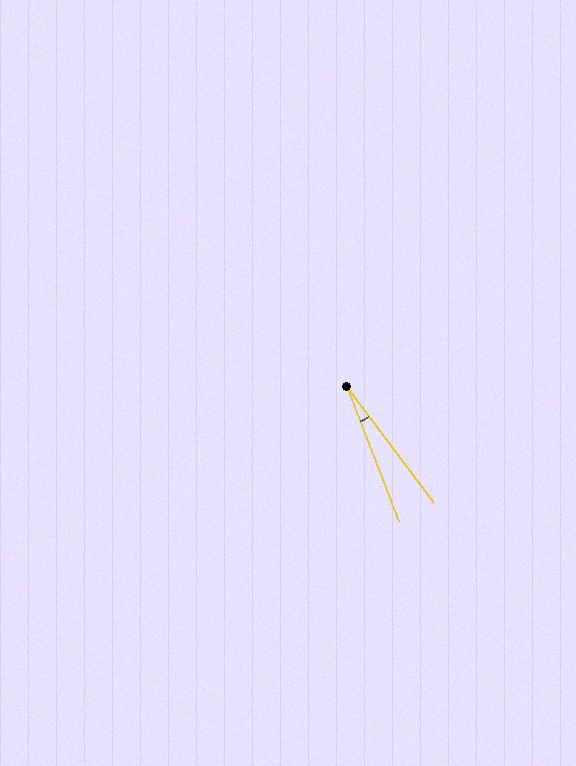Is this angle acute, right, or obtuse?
It is acute.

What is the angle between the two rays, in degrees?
Approximately 16 degrees.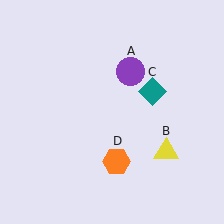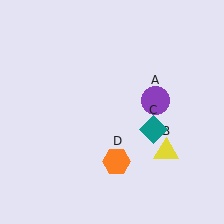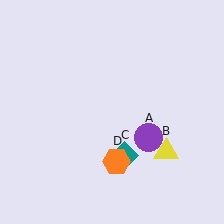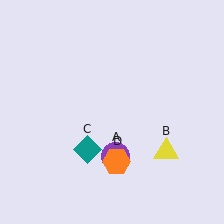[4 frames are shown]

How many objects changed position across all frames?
2 objects changed position: purple circle (object A), teal diamond (object C).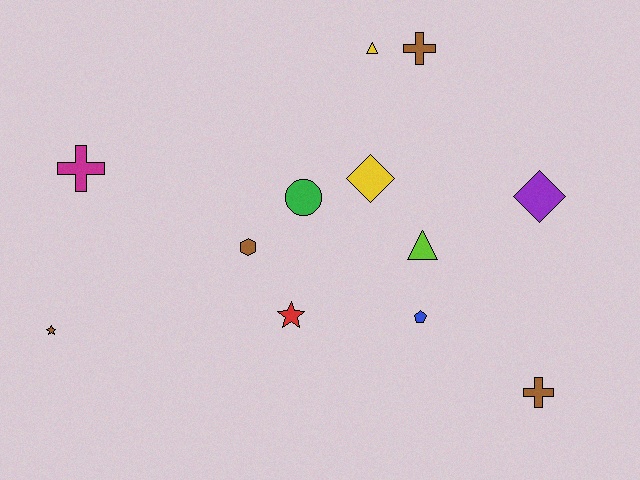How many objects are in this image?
There are 12 objects.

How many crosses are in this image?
There are 3 crosses.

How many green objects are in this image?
There is 1 green object.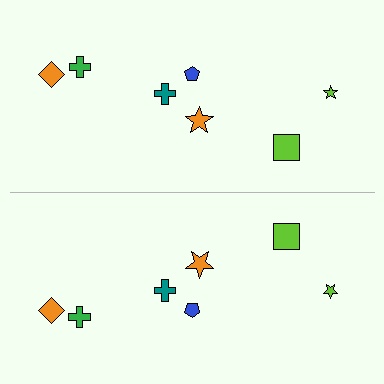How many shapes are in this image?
There are 14 shapes in this image.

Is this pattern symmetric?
Yes, this pattern has bilateral (reflection) symmetry.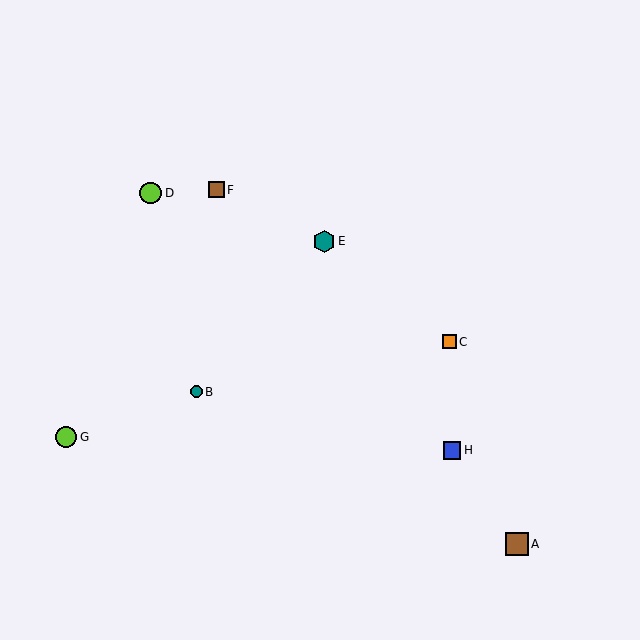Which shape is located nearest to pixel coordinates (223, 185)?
The brown square (labeled F) at (216, 190) is nearest to that location.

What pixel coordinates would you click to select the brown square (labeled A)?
Click at (517, 544) to select the brown square A.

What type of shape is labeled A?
Shape A is a brown square.